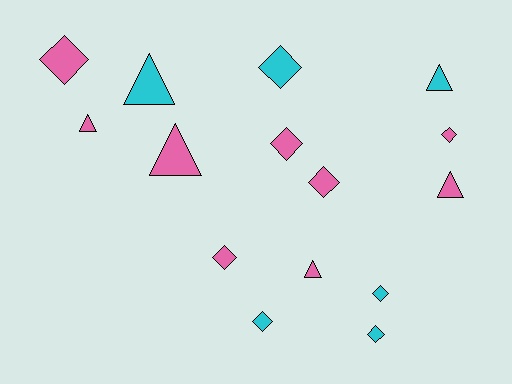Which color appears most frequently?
Pink, with 9 objects.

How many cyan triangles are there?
There are 2 cyan triangles.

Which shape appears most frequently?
Diamond, with 9 objects.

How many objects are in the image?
There are 15 objects.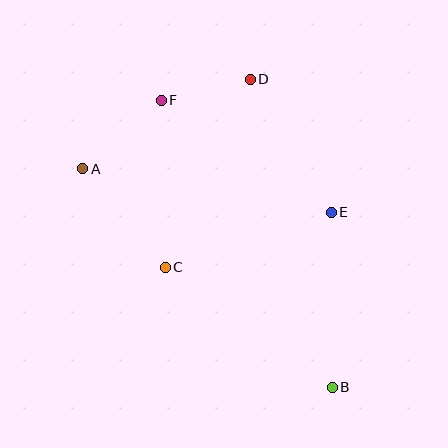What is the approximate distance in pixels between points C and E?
The distance between C and E is approximately 175 pixels.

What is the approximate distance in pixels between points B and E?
The distance between B and E is approximately 175 pixels.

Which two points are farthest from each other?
Points B and F are farthest from each other.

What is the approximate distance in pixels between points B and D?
The distance between B and D is approximately 319 pixels.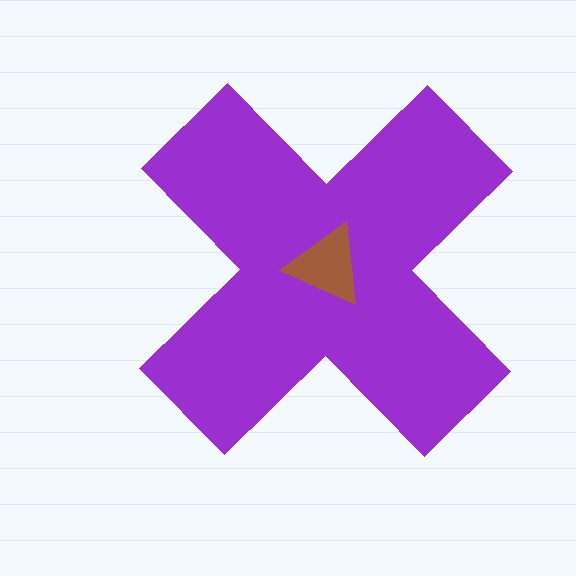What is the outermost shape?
The purple cross.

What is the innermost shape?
The brown triangle.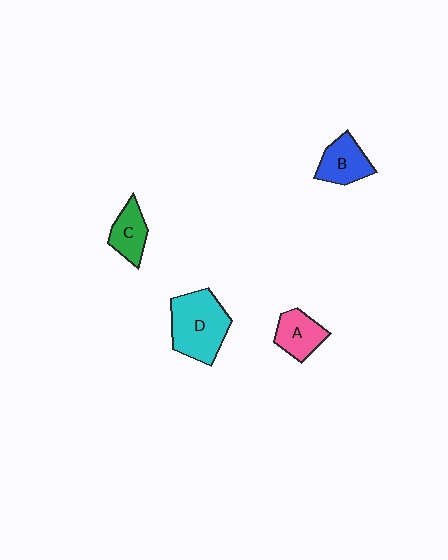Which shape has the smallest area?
Shape C (green).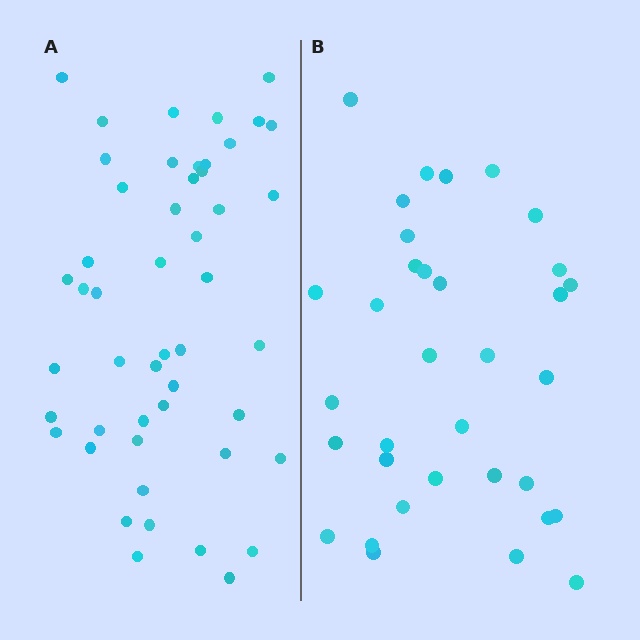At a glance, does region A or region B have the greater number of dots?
Region A (the left region) has more dots.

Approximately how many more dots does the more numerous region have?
Region A has approximately 15 more dots than region B.